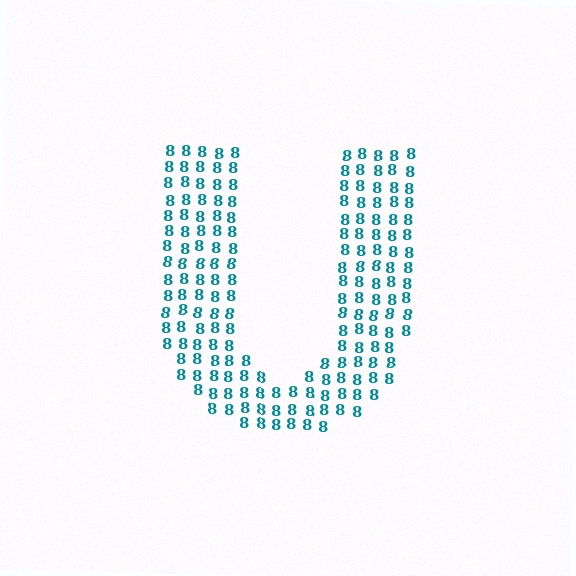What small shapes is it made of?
It is made of small digit 8's.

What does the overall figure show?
The overall figure shows the letter U.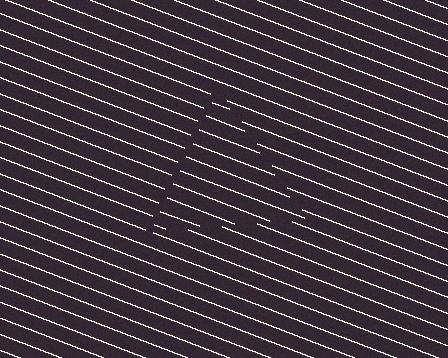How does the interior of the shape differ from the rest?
The interior of the shape contains the same grating, shifted by half a period — the contour is defined by the phase discontinuity where line-ends from the inner and outer gratings abut.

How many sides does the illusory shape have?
3 sides — the line-ends trace a triangle.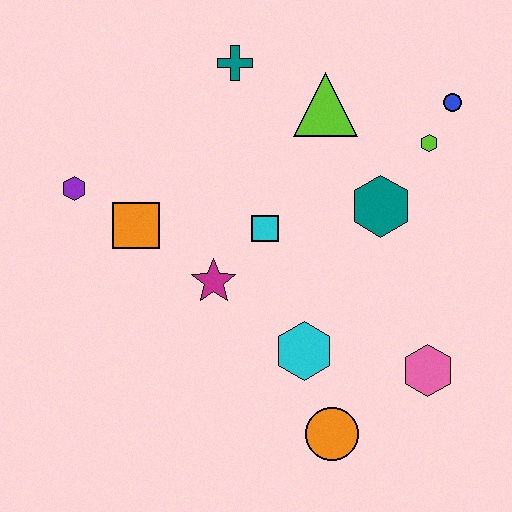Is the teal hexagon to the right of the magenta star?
Yes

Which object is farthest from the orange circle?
The teal cross is farthest from the orange circle.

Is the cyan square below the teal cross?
Yes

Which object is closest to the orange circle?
The cyan hexagon is closest to the orange circle.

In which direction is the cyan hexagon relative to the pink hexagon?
The cyan hexagon is to the left of the pink hexagon.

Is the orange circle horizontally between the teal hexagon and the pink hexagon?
No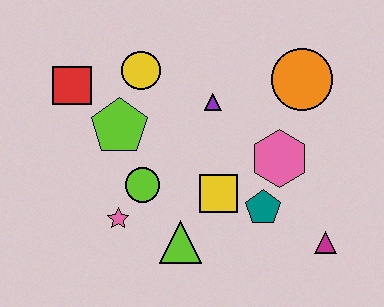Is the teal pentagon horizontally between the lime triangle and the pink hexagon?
Yes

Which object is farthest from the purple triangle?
The magenta triangle is farthest from the purple triangle.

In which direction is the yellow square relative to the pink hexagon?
The yellow square is to the left of the pink hexagon.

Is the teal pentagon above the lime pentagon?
No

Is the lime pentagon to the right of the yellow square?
No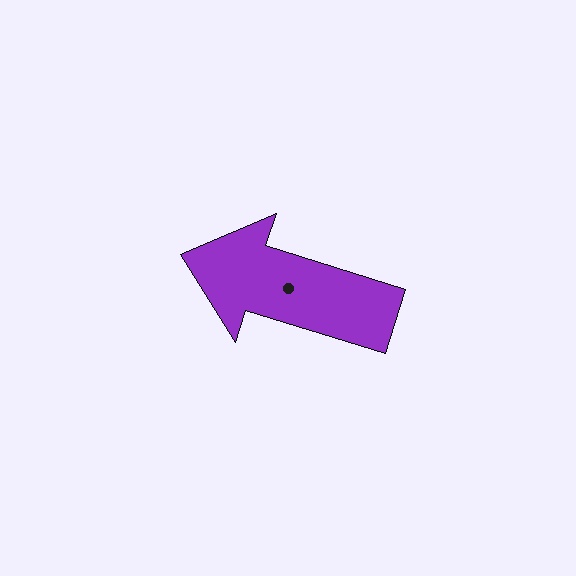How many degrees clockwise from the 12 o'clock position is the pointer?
Approximately 288 degrees.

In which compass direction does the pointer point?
West.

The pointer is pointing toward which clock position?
Roughly 10 o'clock.